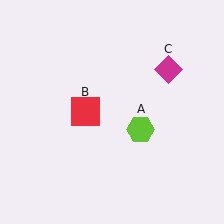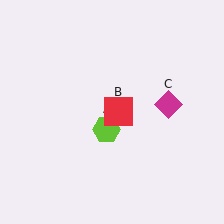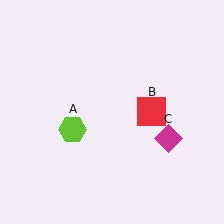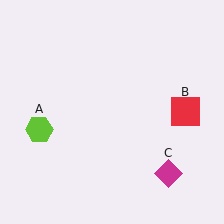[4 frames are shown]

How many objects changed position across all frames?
3 objects changed position: lime hexagon (object A), red square (object B), magenta diamond (object C).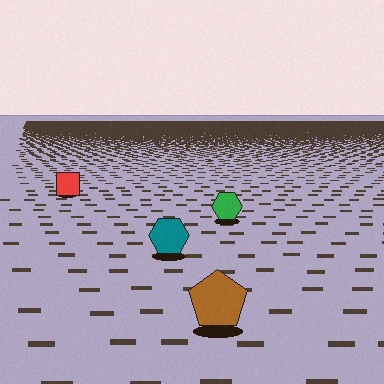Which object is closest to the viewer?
The brown pentagon is closest. The texture marks near it are larger and more spread out.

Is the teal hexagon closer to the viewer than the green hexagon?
Yes. The teal hexagon is closer — you can tell from the texture gradient: the ground texture is coarser near it.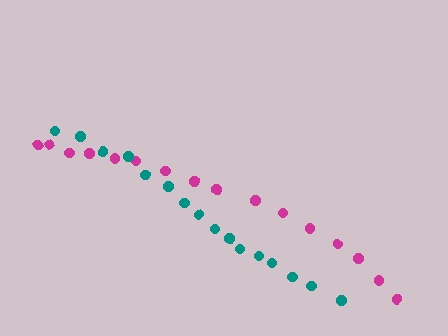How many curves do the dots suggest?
There are 2 distinct paths.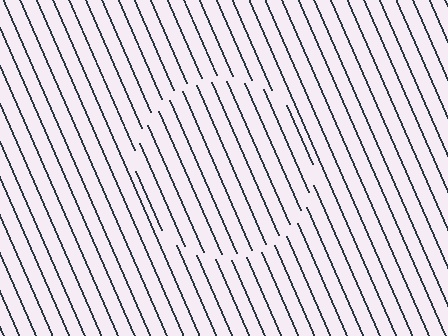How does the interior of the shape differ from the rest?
The interior of the shape contains the same grating, shifted by half a period — the contour is defined by the phase discontinuity where line-ends from the inner and outer gratings abut.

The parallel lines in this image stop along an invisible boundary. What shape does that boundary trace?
An illusory circle. The interior of the shape contains the same grating, shifted by half a period — the contour is defined by the phase discontinuity where line-ends from the inner and outer gratings abut.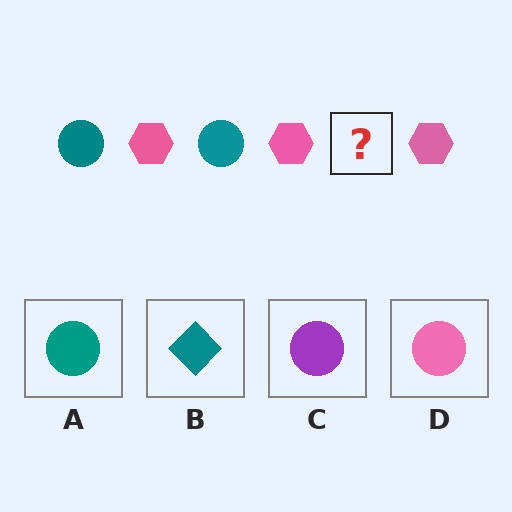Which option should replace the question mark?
Option A.